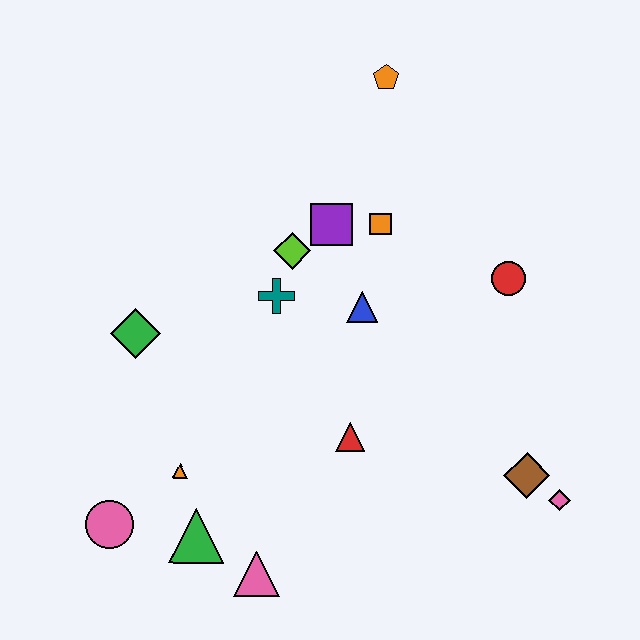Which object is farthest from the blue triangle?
The pink circle is farthest from the blue triangle.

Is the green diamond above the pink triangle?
Yes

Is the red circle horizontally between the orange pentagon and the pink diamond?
Yes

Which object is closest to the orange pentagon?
The orange square is closest to the orange pentagon.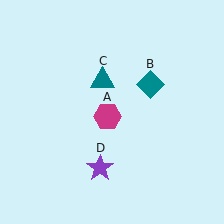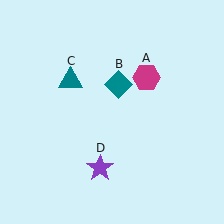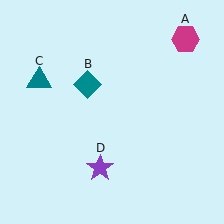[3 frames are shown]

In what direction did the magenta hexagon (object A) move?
The magenta hexagon (object A) moved up and to the right.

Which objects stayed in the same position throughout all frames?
Purple star (object D) remained stationary.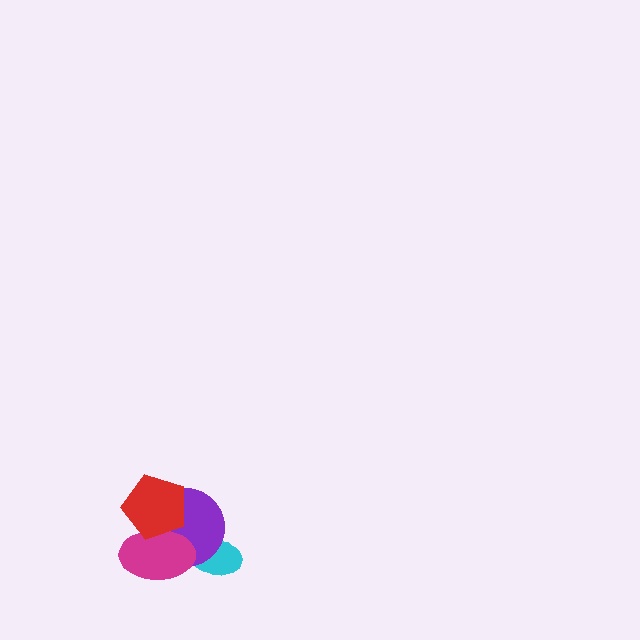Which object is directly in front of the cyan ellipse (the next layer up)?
The purple circle is directly in front of the cyan ellipse.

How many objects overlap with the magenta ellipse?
3 objects overlap with the magenta ellipse.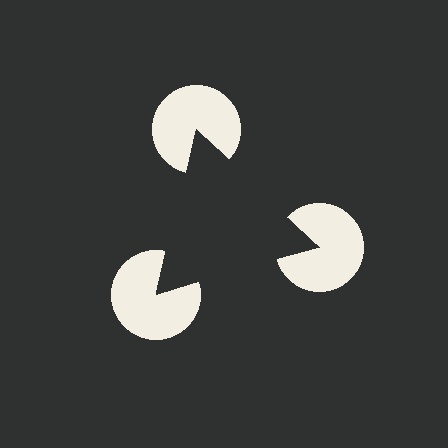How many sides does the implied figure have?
3 sides.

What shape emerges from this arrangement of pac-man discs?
An illusory triangle — its edges are inferred from the aligned wedge cuts in the pac-man discs, not physically drawn.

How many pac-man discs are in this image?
There are 3 — one at each vertex of the illusory triangle.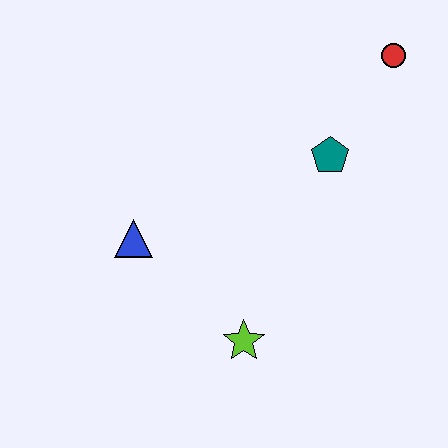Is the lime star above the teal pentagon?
No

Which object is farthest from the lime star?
The red circle is farthest from the lime star.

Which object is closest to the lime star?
The blue triangle is closest to the lime star.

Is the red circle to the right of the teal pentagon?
Yes